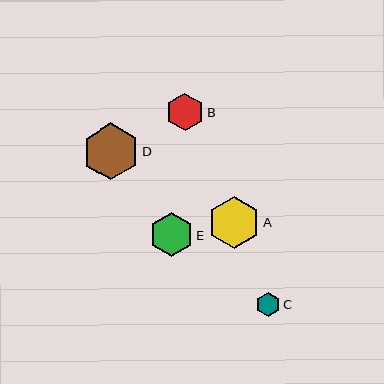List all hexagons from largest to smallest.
From largest to smallest: D, A, E, B, C.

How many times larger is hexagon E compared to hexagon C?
Hexagon E is approximately 1.8 times the size of hexagon C.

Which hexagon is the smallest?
Hexagon C is the smallest with a size of approximately 24 pixels.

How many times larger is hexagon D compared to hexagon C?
Hexagon D is approximately 2.4 times the size of hexagon C.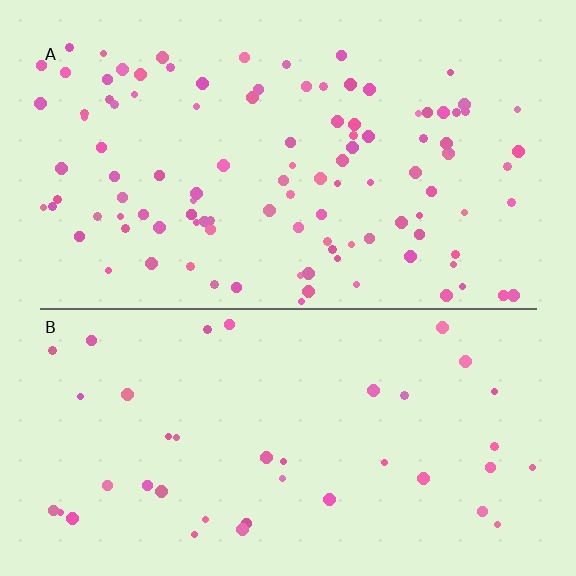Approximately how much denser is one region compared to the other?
Approximately 2.7× — region A over region B.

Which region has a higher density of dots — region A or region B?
A (the top).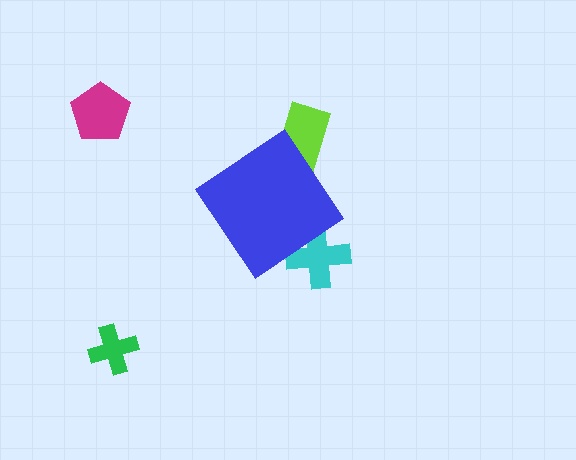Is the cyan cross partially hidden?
Yes, the cyan cross is partially hidden behind the blue diamond.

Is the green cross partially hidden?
No, the green cross is fully visible.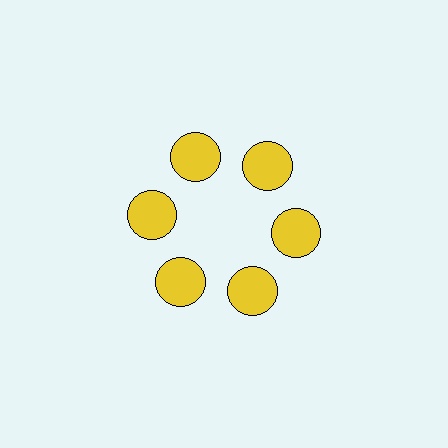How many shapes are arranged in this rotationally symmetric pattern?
There are 6 shapes, arranged in 6 groups of 1.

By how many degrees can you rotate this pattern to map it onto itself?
The pattern maps onto itself every 60 degrees of rotation.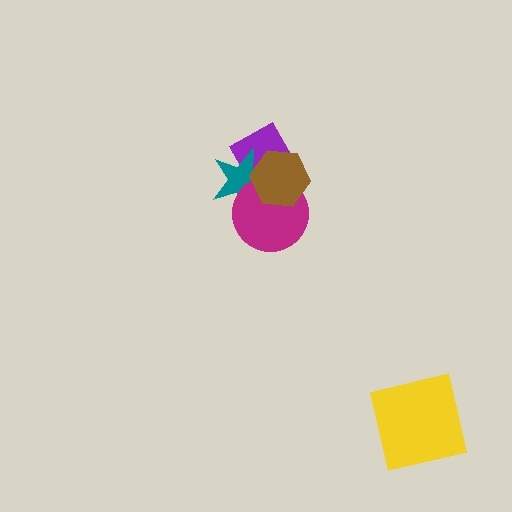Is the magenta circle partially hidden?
Yes, it is partially covered by another shape.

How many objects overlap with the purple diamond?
3 objects overlap with the purple diamond.